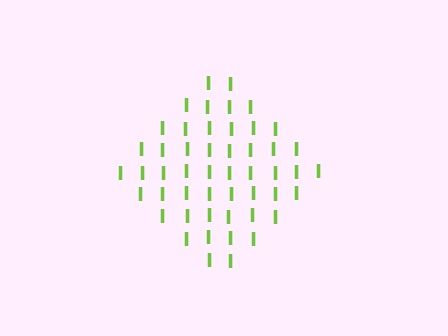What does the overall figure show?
The overall figure shows a diamond.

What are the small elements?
The small elements are letter I's.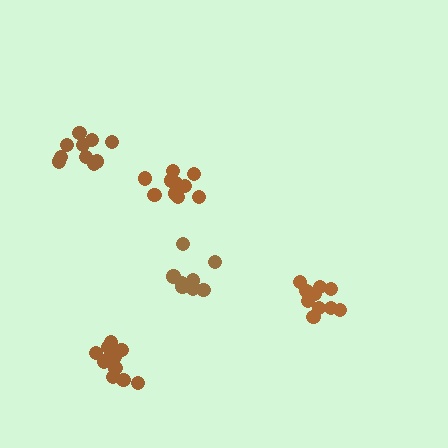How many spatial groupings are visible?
There are 5 spatial groupings.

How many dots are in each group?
Group 1: 13 dots, Group 2: 10 dots, Group 3: 10 dots, Group 4: 10 dots, Group 5: 8 dots (51 total).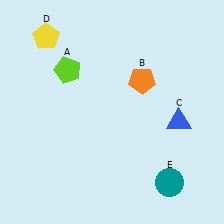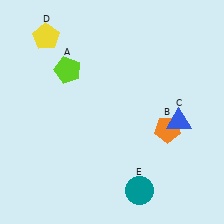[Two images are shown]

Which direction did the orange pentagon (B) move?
The orange pentagon (B) moved down.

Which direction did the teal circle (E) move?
The teal circle (E) moved left.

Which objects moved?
The objects that moved are: the orange pentagon (B), the teal circle (E).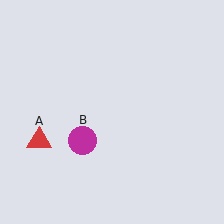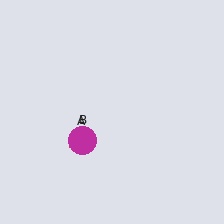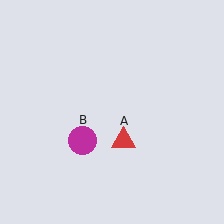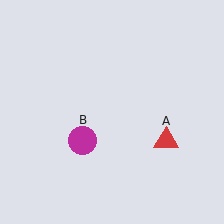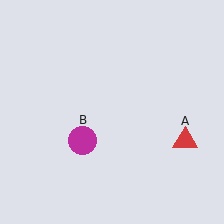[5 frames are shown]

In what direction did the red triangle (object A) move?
The red triangle (object A) moved right.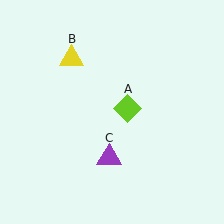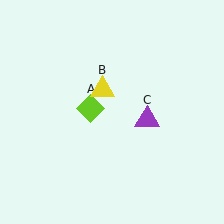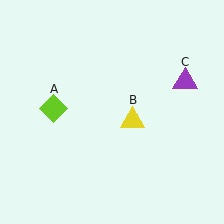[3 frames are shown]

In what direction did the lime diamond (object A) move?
The lime diamond (object A) moved left.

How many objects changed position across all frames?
3 objects changed position: lime diamond (object A), yellow triangle (object B), purple triangle (object C).